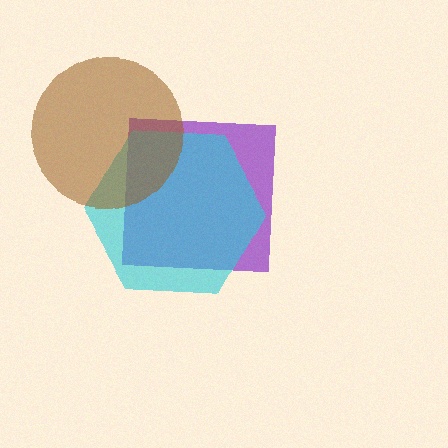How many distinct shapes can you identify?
There are 3 distinct shapes: a purple square, a cyan hexagon, a brown circle.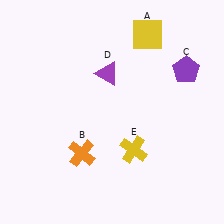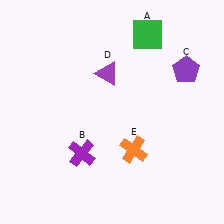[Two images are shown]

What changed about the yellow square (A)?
In Image 1, A is yellow. In Image 2, it changed to green.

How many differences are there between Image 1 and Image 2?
There are 3 differences between the two images.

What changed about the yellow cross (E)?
In Image 1, E is yellow. In Image 2, it changed to orange.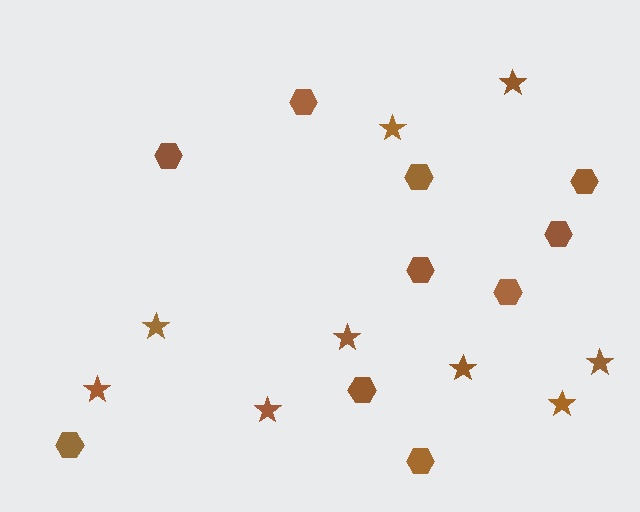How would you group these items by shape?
There are 2 groups: one group of hexagons (10) and one group of stars (9).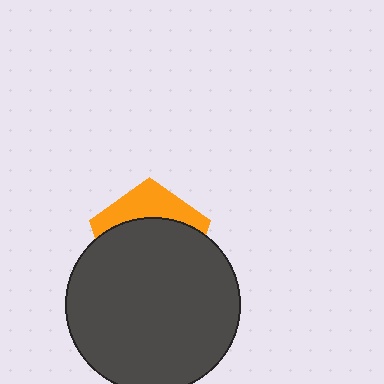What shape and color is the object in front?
The object in front is a dark gray circle.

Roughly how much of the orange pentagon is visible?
A small part of it is visible (roughly 32%).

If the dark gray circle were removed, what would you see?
You would see the complete orange pentagon.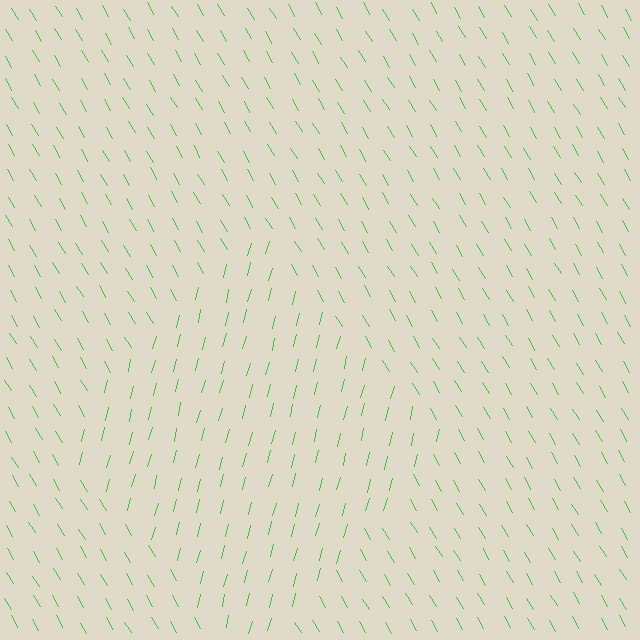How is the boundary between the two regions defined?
The boundary is defined purely by a change in line orientation (approximately 45 degrees difference). All lines are the same color and thickness.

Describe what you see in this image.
The image is filled with small green line segments. A diamond region in the image has lines oriented differently from the surrounding lines, creating a visible texture boundary.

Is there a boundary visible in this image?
Yes, there is a texture boundary formed by a change in line orientation.